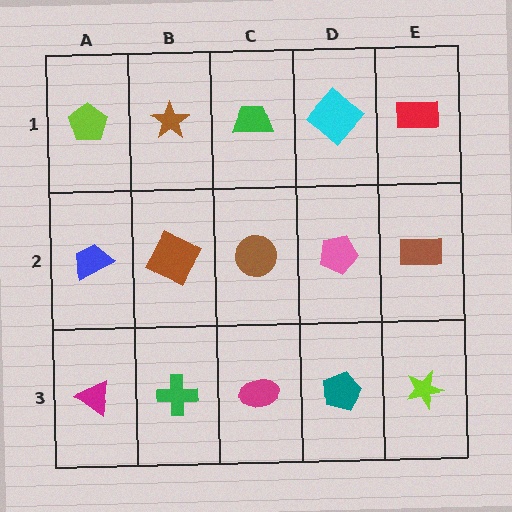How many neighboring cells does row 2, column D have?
4.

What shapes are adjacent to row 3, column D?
A pink pentagon (row 2, column D), a magenta ellipse (row 3, column C), a lime star (row 3, column E).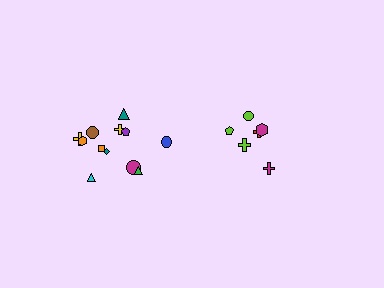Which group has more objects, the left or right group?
The left group.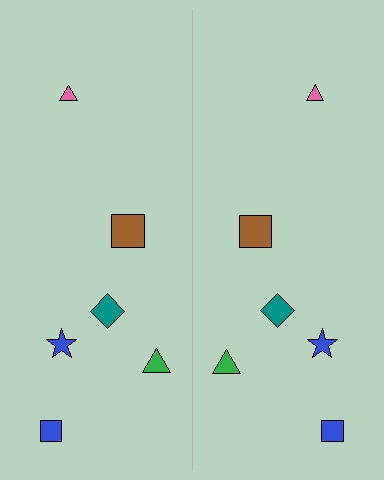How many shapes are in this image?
There are 12 shapes in this image.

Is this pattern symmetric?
Yes, this pattern has bilateral (reflection) symmetry.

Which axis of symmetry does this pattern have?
The pattern has a vertical axis of symmetry running through the center of the image.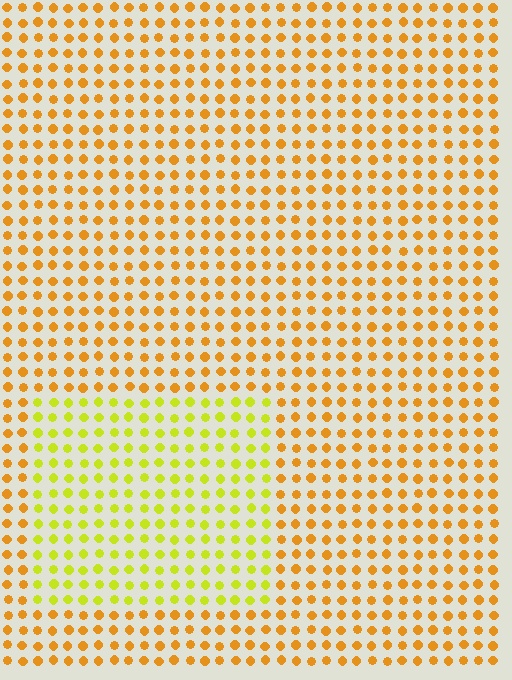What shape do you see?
I see a rectangle.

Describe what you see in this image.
The image is filled with small orange elements in a uniform arrangement. A rectangle-shaped region is visible where the elements are tinted to a slightly different hue, forming a subtle color boundary.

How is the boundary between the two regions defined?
The boundary is defined purely by a slight shift in hue (about 35 degrees). Spacing, size, and orientation are identical on both sides.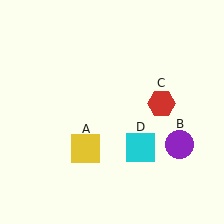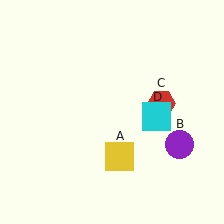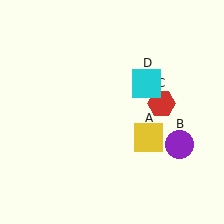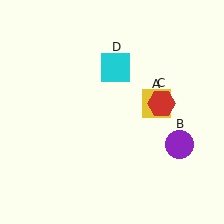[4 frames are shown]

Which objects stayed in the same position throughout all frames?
Purple circle (object B) and red hexagon (object C) remained stationary.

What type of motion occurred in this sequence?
The yellow square (object A), cyan square (object D) rotated counterclockwise around the center of the scene.